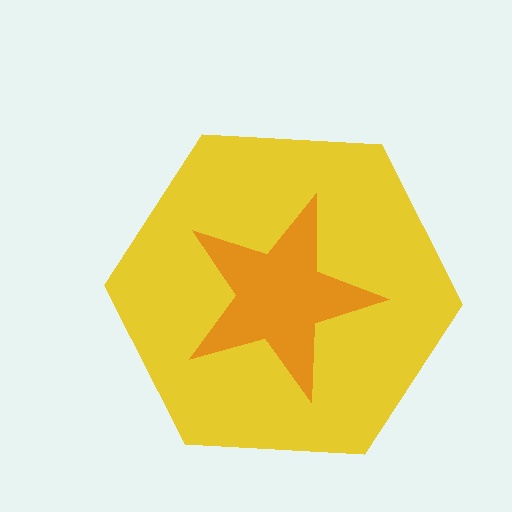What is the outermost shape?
The yellow hexagon.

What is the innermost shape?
The orange star.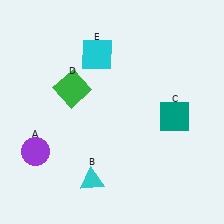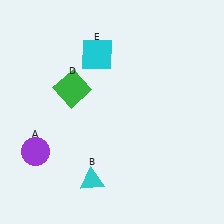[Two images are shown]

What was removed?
The teal square (C) was removed in Image 2.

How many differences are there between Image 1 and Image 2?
There is 1 difference between the two images.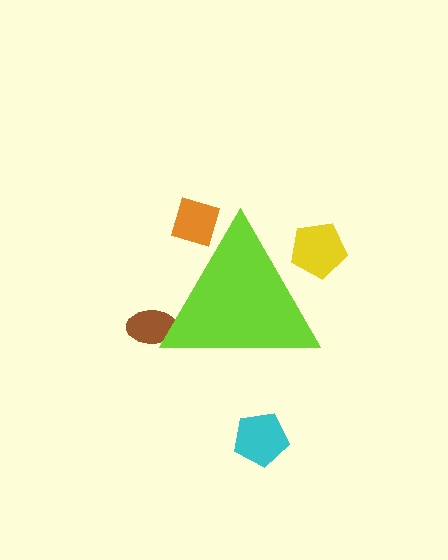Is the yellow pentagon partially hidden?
Yes, the yellow pentagon is partially hidden behind the lime triangle.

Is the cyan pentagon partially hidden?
No, the cyan pentagon is fully visible.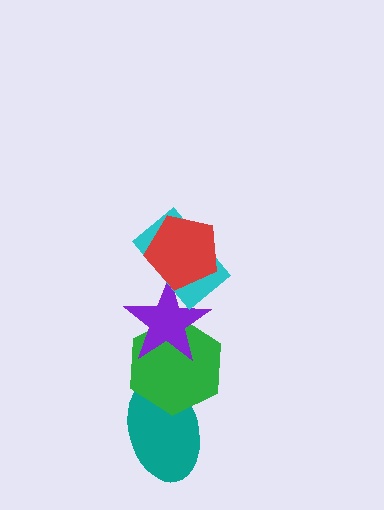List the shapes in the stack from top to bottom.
From top to bottom: the red pentagon, the cyan rectangle, the purple star, the green hexagon, the teal ellipse.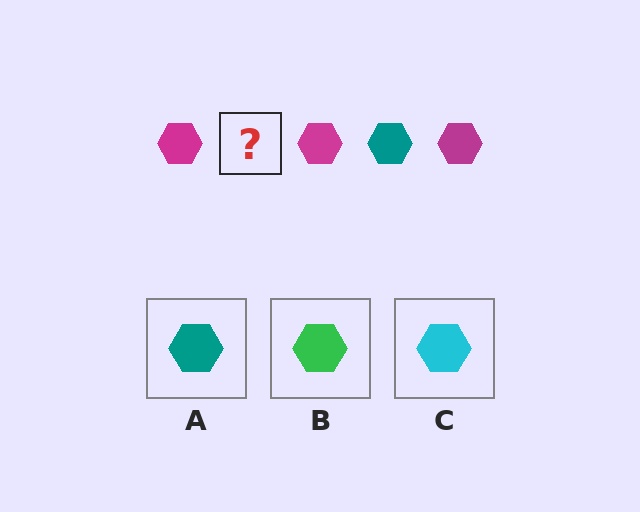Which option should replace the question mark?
Option A.